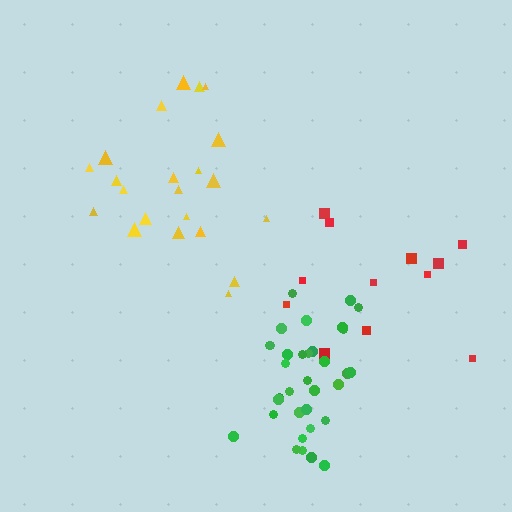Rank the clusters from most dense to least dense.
green, yellow, red.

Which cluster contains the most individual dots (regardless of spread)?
Green (34).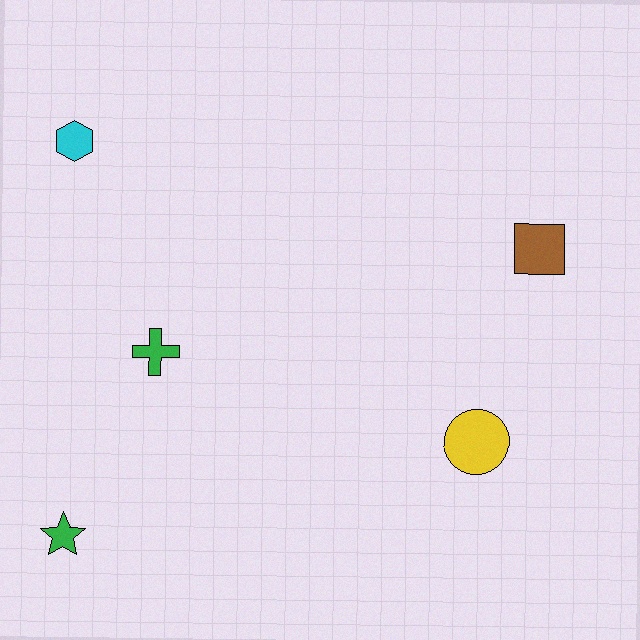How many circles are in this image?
There is 1 circle.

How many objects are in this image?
There are 5 objects.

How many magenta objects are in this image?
There are no magenta objects.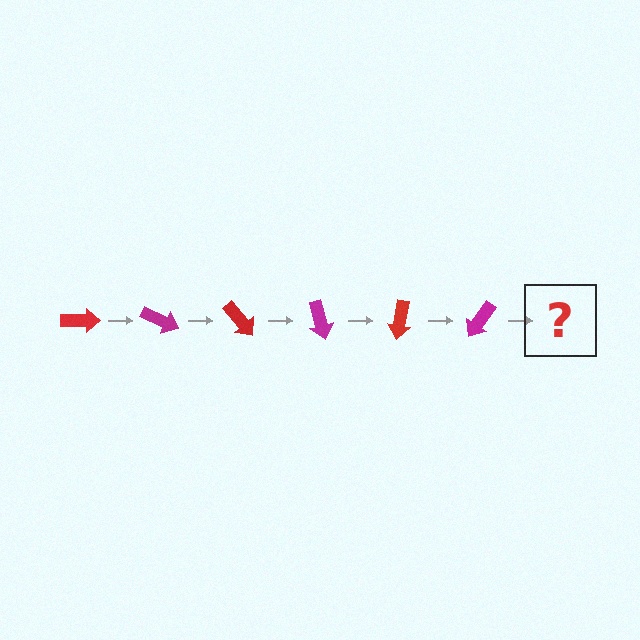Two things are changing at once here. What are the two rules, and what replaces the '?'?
The two rules are that it rotates 25 degrees each step and the color cycles through red and magenta. The '?' should be a red arrow, rotated 150 degrees from the start.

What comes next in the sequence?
The next element should be a red arrow, rotated 150 degrees from the start.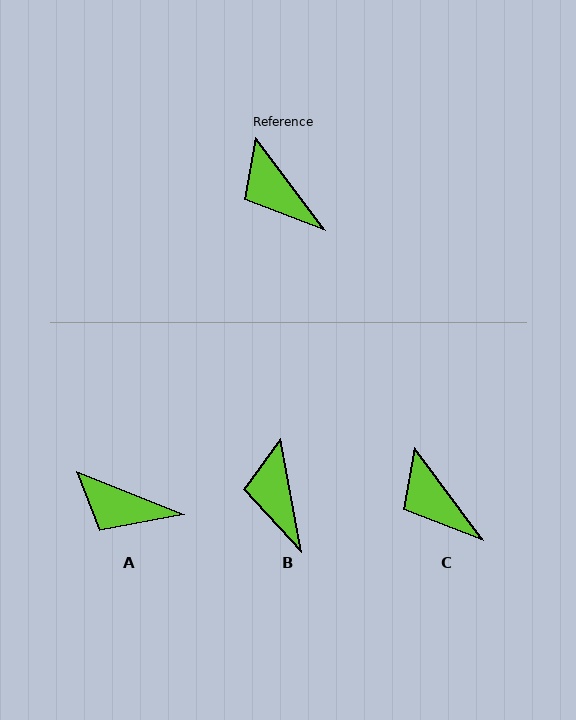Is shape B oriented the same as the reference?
No, it is off by about 26 degrees.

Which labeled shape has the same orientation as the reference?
C.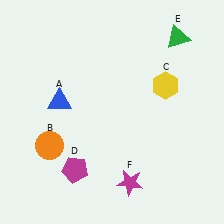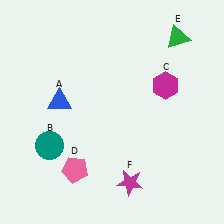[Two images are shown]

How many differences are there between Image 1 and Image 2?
There are 3 differences between the two images.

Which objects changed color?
B changed from orange to teal. C changed from yellow to magenta. D changed from magenta to pink.